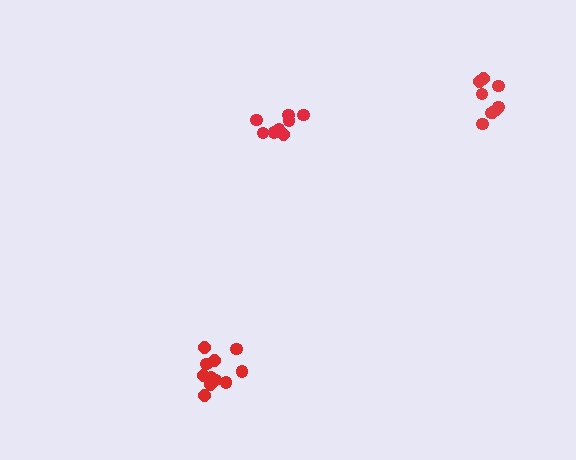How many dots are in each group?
Group 1: 8 dots, Group 2: 11 dots, Group 3: 9 dots (28 total).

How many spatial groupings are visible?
There are 3 spatial groupings.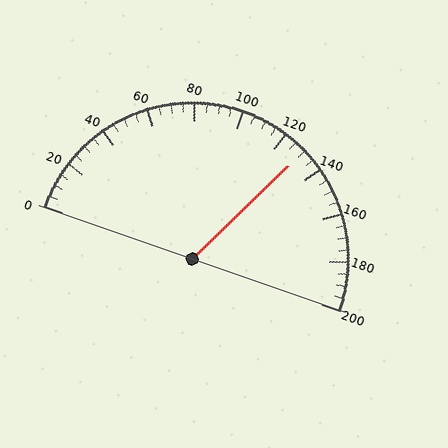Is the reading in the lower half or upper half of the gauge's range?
The reading is in the upper half of the range (0 to 200).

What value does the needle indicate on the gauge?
The needle indicates approximately 130.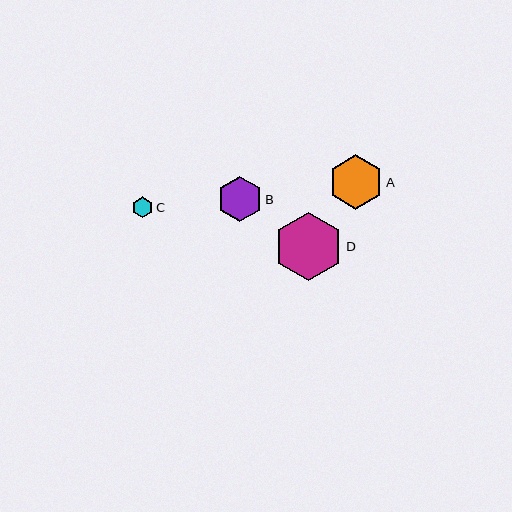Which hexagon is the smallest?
Hexagon C is the smallest with a size of approximately 20 pixels.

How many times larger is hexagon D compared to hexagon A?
Hexagon D is approximately 1.3 times the size of hexagon A.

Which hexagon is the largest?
Hexagon D is the largest with a size of approximately 69 pixels.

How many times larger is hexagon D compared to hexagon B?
Hexagon D is approximately 1.5 times the size of hexagon B.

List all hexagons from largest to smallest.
From largest to smallest: D, A, B, C.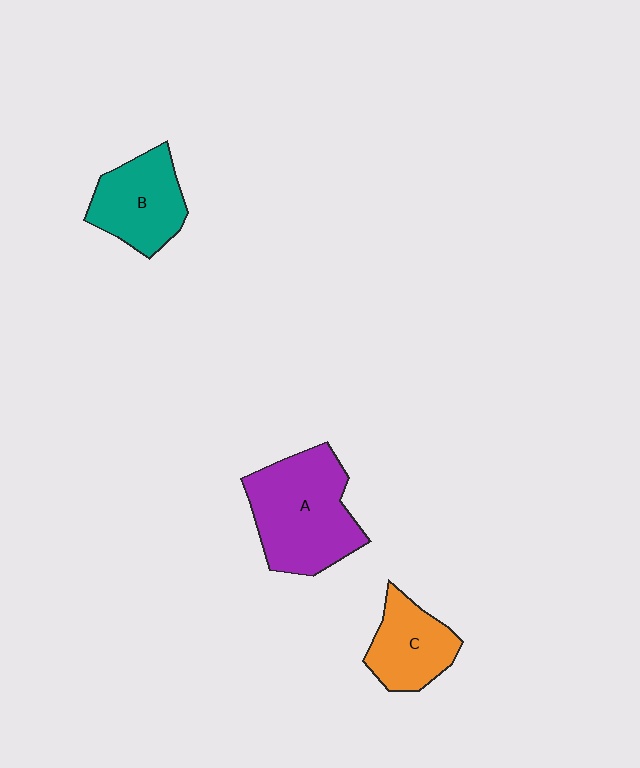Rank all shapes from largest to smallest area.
From largest to smallest: A (purple), B (teal), C (orange).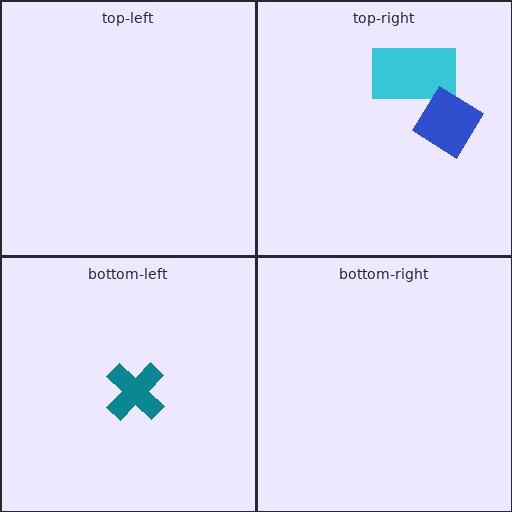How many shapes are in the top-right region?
2.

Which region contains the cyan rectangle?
The top-right region.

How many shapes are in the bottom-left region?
1.